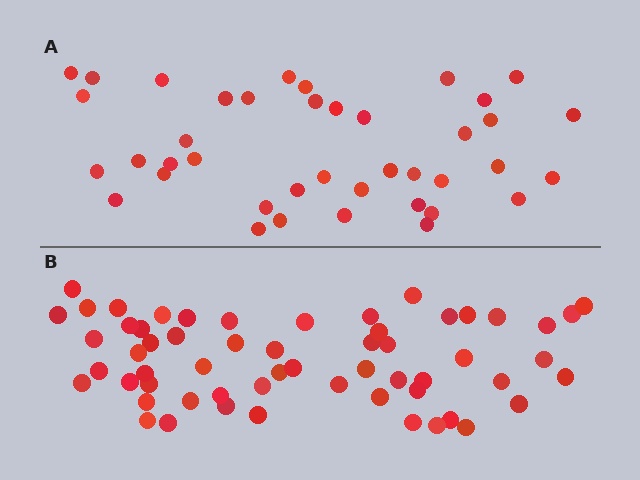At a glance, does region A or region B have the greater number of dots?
Region B (the bottom region) has more dots.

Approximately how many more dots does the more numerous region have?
Region B has approximately 20 more dots than region A.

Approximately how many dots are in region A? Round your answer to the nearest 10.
About 40 dots.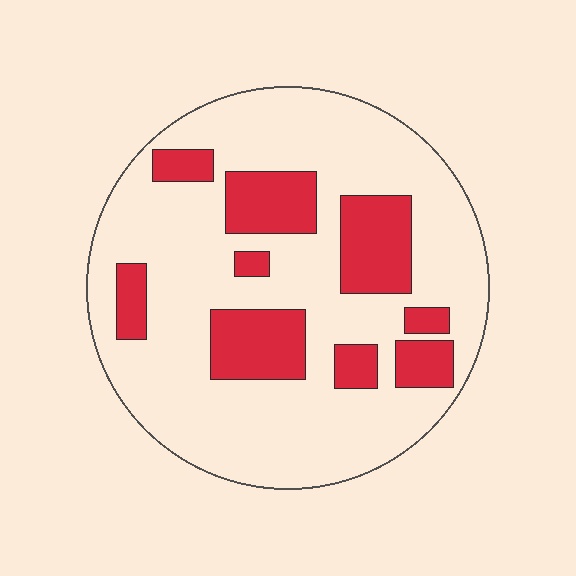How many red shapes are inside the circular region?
9.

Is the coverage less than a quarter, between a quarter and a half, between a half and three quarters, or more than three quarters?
Less than a quarter.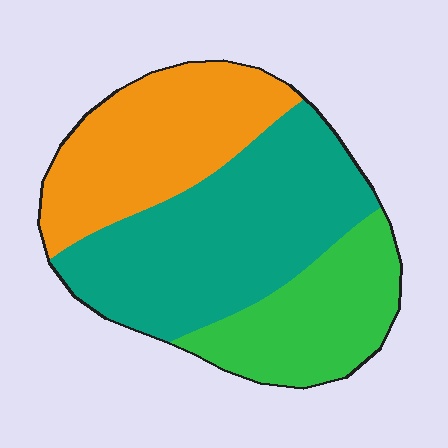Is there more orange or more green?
Orange.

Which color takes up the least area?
Green, at roughly 25%.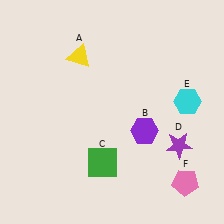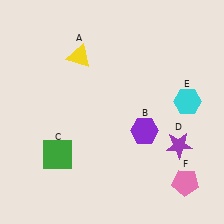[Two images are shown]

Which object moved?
The green square (C) moved left.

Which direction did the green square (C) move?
The green square (C) moved left.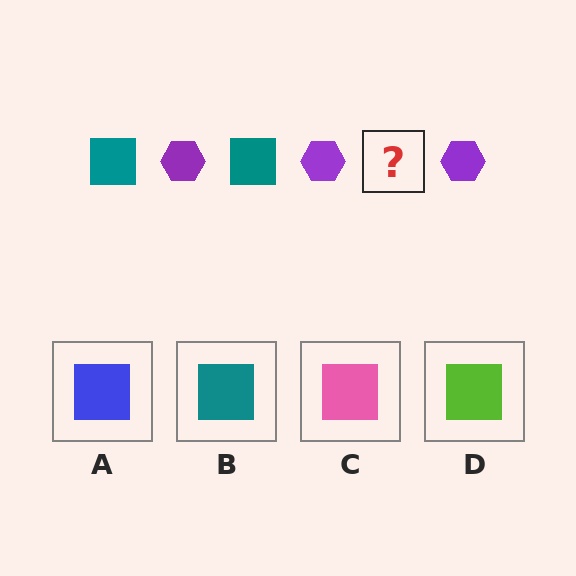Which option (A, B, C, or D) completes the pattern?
B.